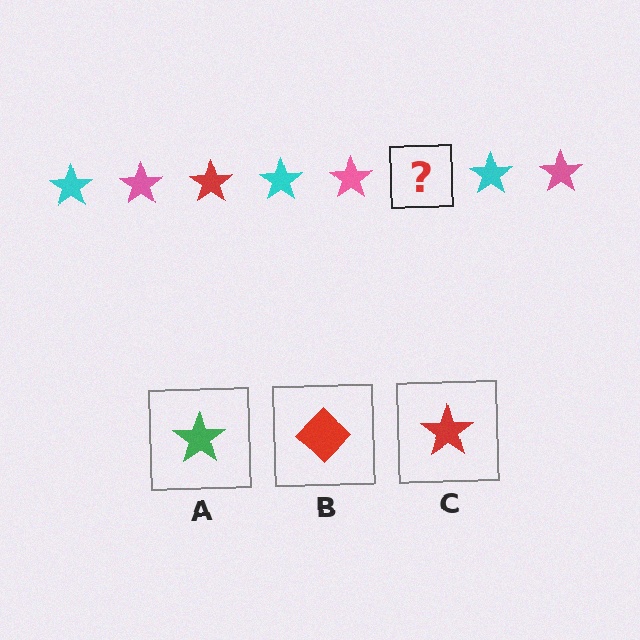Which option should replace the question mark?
Option C.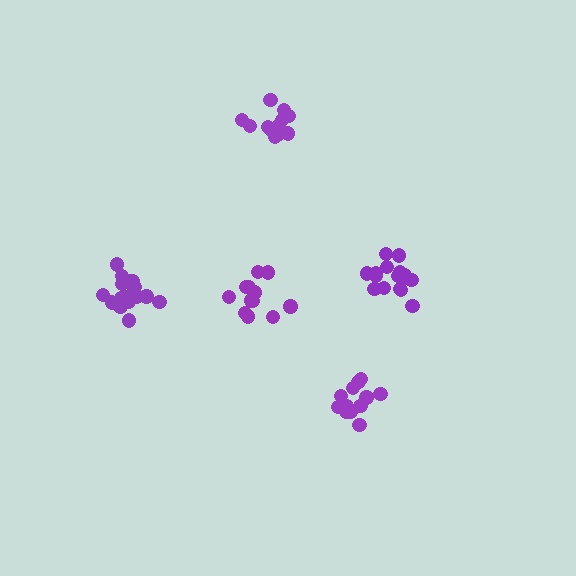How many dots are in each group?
Group 1: 12 dots, Group 2: 17 dots, Group 3: 12 dots, Group 4: 18 dots, Group 5: 12 dots (71 total).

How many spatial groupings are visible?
There are 5 spatial groupings.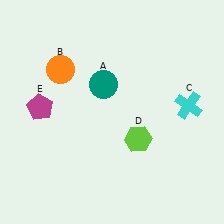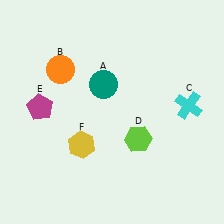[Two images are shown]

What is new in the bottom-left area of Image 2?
A yellow hexagon (F) was added in the bottom-left area of Image 2.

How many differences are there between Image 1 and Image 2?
There is 1 difference between the two images.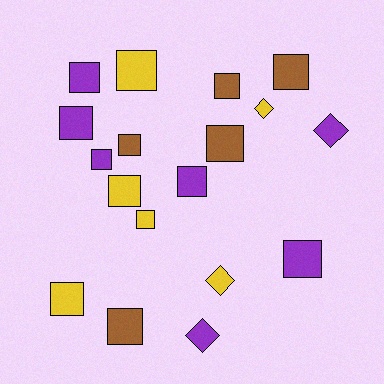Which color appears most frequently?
Purple, with 7 objects.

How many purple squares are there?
There are 5 purple squares.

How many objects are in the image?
There are 18 objects.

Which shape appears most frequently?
Square, with 14 objects.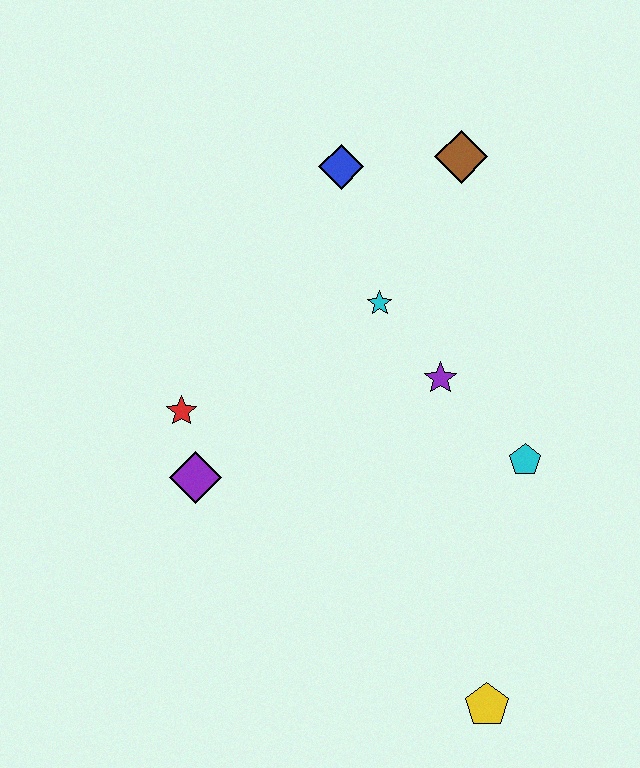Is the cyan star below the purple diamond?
No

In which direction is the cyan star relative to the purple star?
The cyan star is above the purple star.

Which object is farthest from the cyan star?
The yellow pentagon is farthest from the cyan star.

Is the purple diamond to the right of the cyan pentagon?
No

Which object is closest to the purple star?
The cyan star is closest to the purple star.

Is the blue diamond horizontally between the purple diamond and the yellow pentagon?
Yes